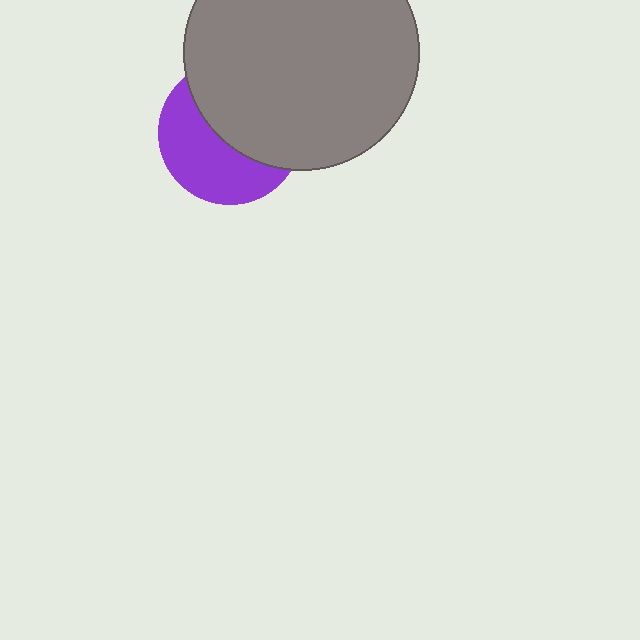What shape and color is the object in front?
The object in front is a gray circle.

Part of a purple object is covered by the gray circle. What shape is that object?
It is a circle.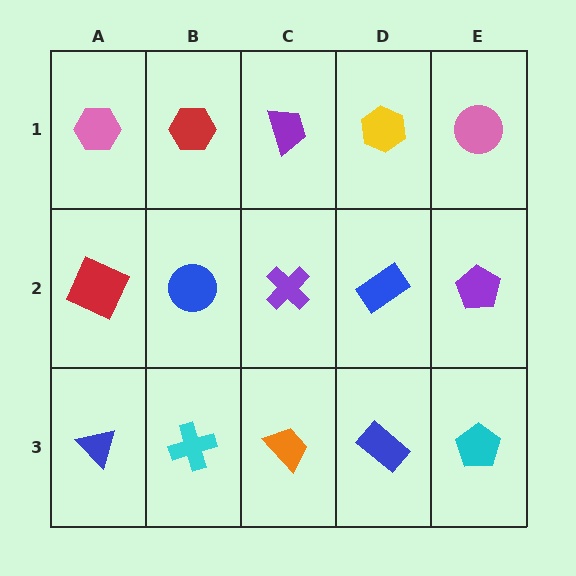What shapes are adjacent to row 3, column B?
A blue circle (row 2, column B), a blue triangle (row 3, column A), an orange trapezoid (row 3, column C).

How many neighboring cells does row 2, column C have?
4.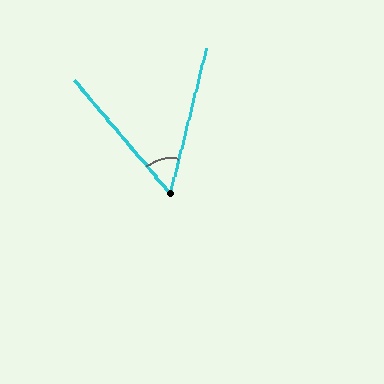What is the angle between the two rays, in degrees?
Approximately 54 degrees.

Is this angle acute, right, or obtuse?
It is acute.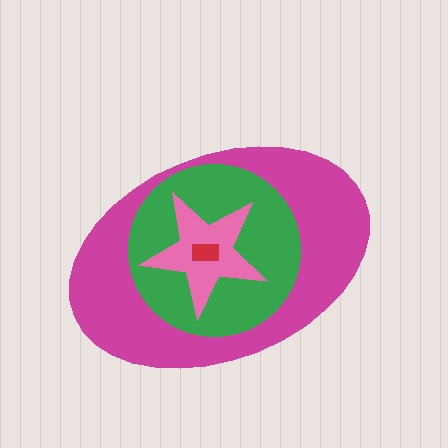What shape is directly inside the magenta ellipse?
The green circle.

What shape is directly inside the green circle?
The pink star.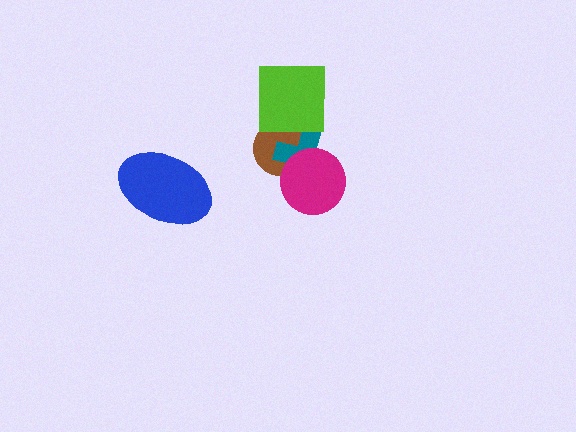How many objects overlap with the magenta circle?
2 objects overlap with the magenta circle.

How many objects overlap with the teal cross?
3 objects overlap with the teal cross.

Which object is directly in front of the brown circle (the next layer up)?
The teal cross is directly in front of the brown circle.